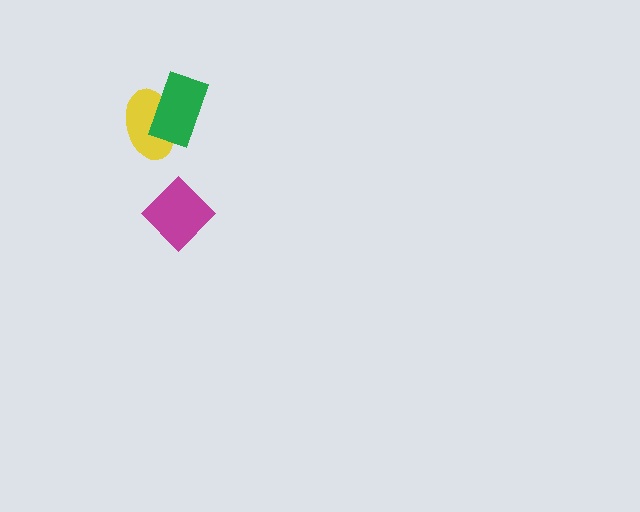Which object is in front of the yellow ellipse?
The green rectangle is in front of the yellow ellipse.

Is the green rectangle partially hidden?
No, no other shape covers it.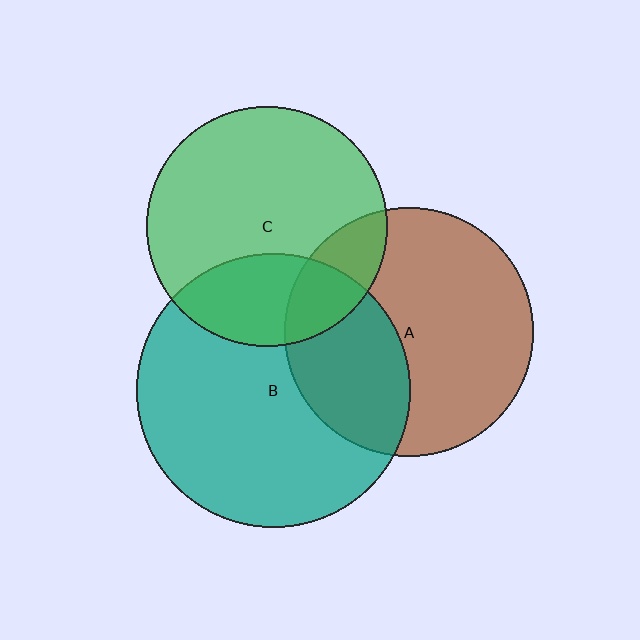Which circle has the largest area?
Circle B (teal).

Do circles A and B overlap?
Yes.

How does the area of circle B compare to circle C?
Approximately 1.3 times.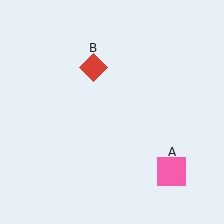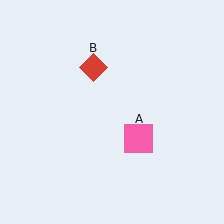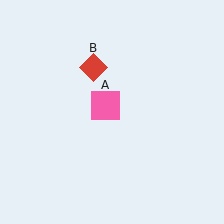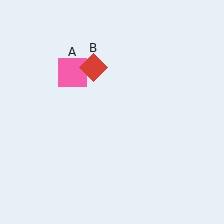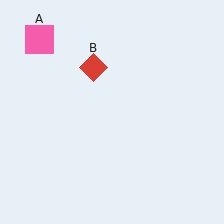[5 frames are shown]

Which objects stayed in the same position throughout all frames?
Red diamond (object B) remained stationary.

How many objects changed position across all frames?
1 object changed position: pink square (object A).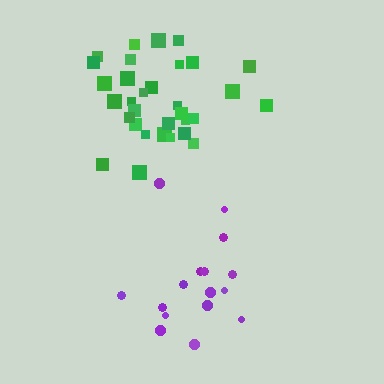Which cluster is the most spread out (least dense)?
Purple.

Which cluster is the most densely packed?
Green.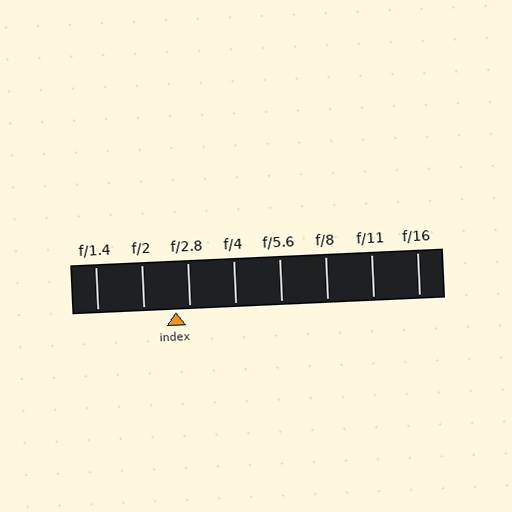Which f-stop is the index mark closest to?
The index mark is closest to f/2.8.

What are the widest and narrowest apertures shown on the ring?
The widest aperture shown is f/1.4 and the narrowest is f/16.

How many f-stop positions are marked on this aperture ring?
There are 8 f-stop positions marked.